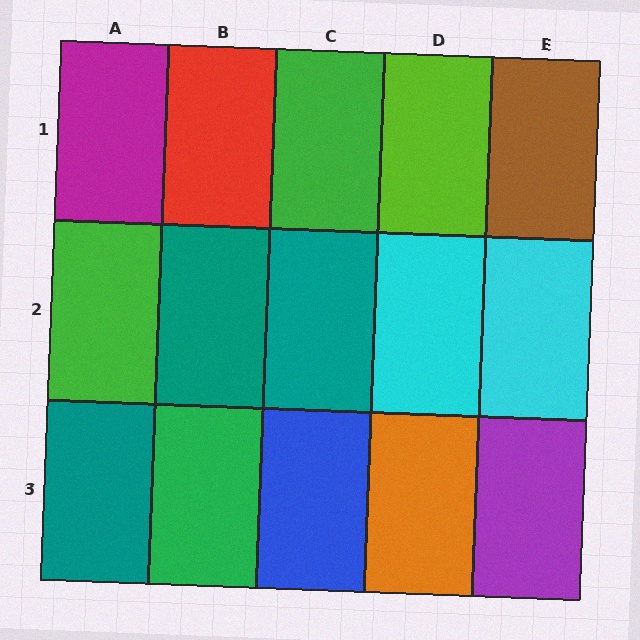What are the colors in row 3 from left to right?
Teal, green, blue, orange, purple.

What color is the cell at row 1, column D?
Lime.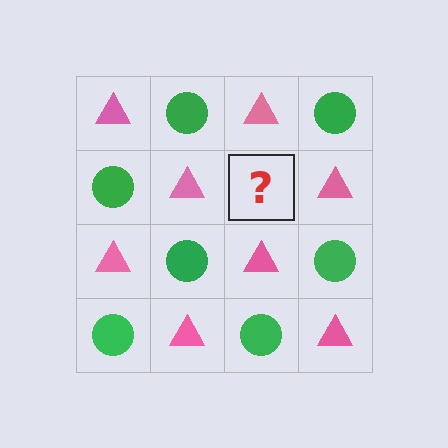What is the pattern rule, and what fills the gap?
The rule is that it alternates pink triangle and green circle in a checkerboard pattern. The gap should be filled with a green circle.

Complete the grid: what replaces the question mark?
The question mark should be replaced with a green circle.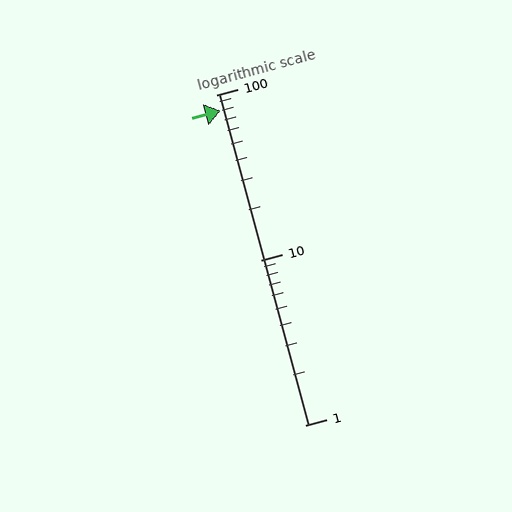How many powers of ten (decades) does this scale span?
The scale spans 2 decades, from 1 to 100.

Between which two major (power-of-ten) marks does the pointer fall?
The pointer is between 10 and 100.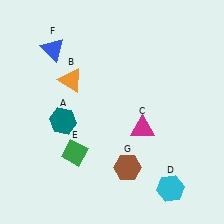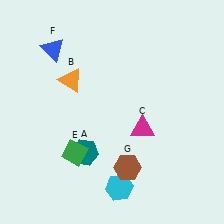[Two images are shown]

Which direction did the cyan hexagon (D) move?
The cyan hexagon (D) moved left.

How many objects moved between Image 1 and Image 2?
2 objects moved between the two images.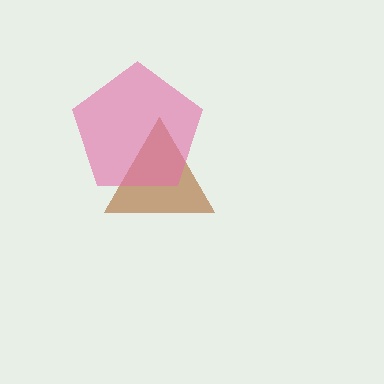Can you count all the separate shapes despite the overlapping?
Yes, there are 2 separate shapes.